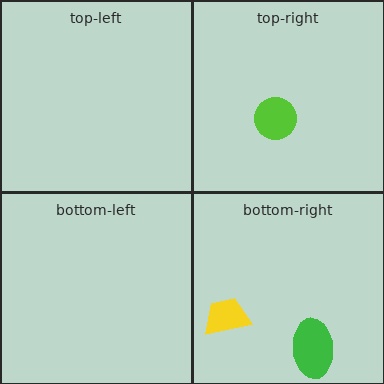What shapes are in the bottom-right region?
The green ellipse, the yellow trapezoid.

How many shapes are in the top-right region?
1.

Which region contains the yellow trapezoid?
The bottom-right region.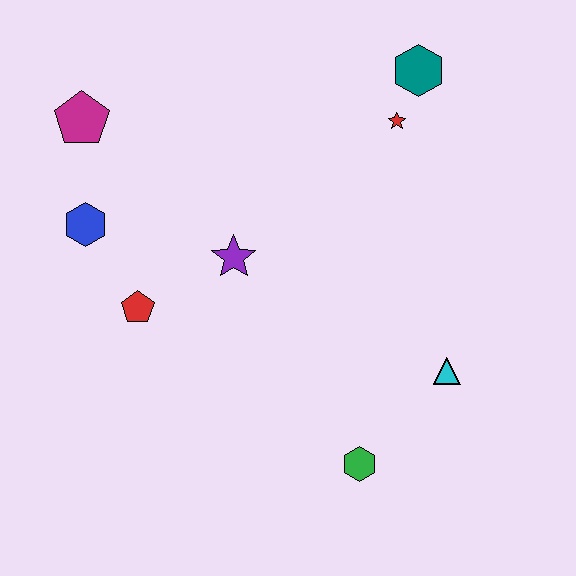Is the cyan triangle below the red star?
Yes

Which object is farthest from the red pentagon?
The teal hexagon is farthest from the red pentagon.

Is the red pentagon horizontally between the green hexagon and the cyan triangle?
No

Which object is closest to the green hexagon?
The cyan triangle is closest to the green hexagon.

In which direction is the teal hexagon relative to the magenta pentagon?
The teal hexagon is to the right of the magenta pentagon.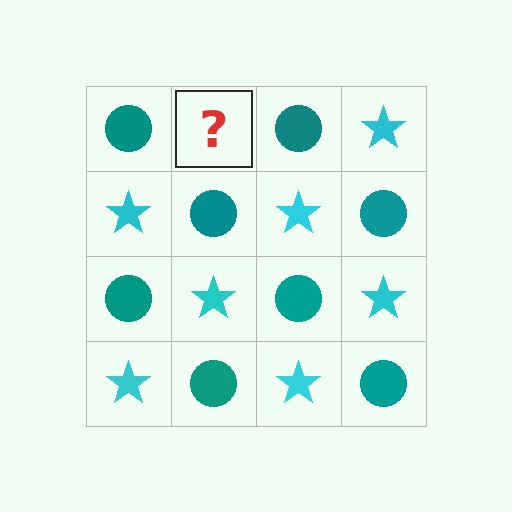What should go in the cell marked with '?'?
The missing cell should contain a cyan star.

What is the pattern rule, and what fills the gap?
The rule is that it alternates teal circle and cyan star in a checkerboard pattern. The gap should be filled with a cyan star.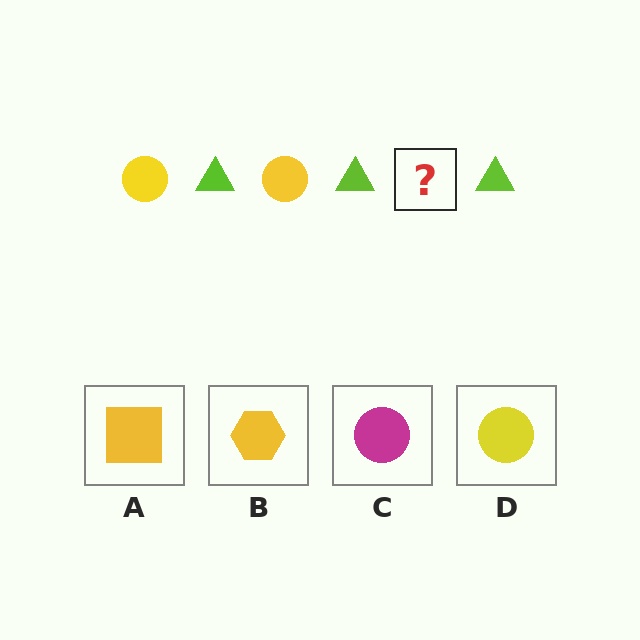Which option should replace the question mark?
Option D.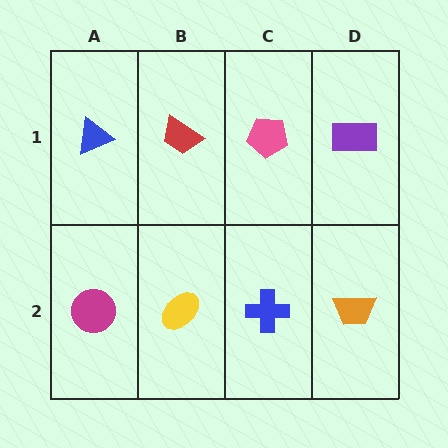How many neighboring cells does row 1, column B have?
3.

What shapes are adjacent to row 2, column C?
A pink pentagon (row 1, column C), a yellow ellipse (row 2, column B), an orange trapezoid (row 2, column D).